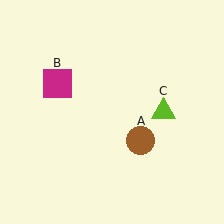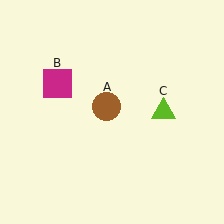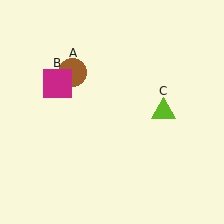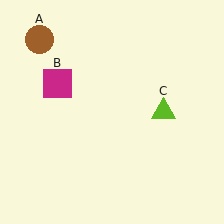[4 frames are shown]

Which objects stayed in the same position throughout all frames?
Magenta square (object B) and lime triangle (object C) remained stationary.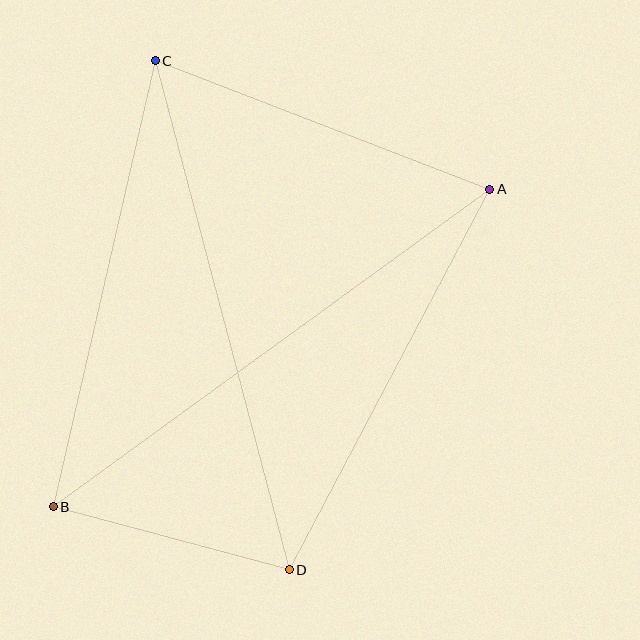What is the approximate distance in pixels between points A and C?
The distance between A and C is approximately 358 pixels.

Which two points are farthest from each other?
Points A and B are farthest from each other.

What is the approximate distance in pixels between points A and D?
The distance between A and D is approximately 430 pixels.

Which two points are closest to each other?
Points B and D are closest to each other.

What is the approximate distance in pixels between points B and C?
The distance between B and C is approximately 458 pixels.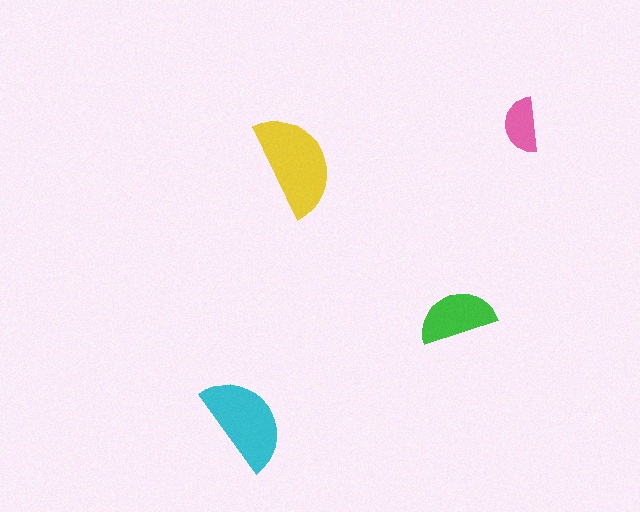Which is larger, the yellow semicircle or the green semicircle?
The yellow one.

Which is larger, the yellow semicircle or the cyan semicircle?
The yellow one.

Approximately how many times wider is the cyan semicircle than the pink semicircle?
About 2 times wider.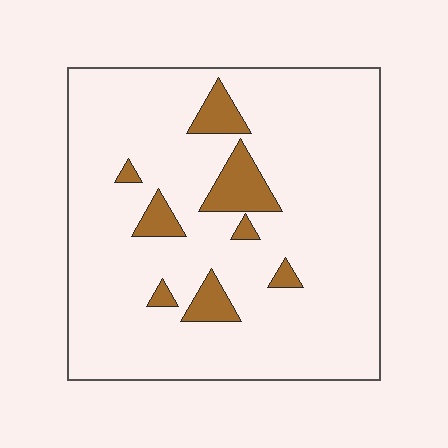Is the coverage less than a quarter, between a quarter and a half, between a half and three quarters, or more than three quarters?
Less than a quarter.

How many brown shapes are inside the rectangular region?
8.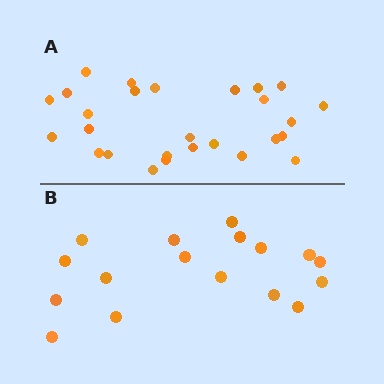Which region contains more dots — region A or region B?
Region A (the top region) has more dots.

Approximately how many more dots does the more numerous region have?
Region A has roughly 10 or so more dots than region B.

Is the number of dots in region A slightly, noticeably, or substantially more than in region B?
Region A has substantially more. The ratio is roughly 1.6 to 1.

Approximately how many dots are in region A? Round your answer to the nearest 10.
About 30 dots. (The exact count is 27, which rounds to 30.)